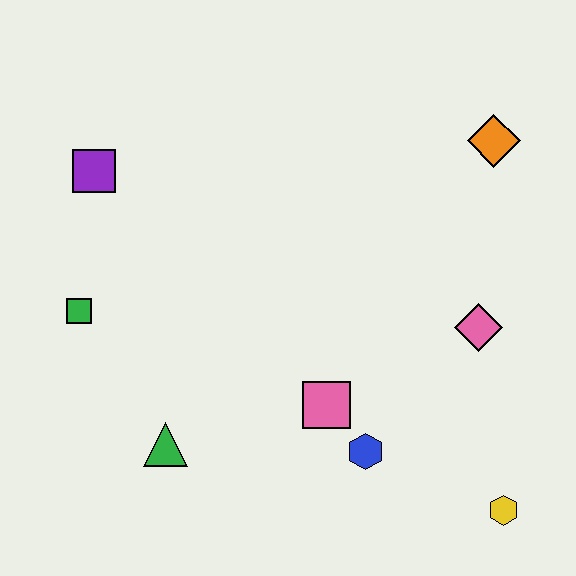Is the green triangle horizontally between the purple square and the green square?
No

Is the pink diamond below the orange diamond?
Yes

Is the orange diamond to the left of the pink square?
No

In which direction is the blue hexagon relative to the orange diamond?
The blue hexagon is below the orange diamond.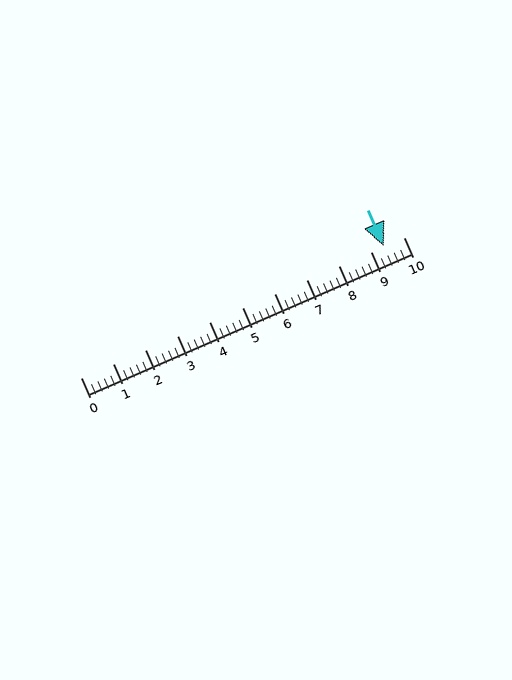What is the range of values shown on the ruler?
The ruler shows values from 0 to 10.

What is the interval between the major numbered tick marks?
The major tick marks are spaced 1 units apart.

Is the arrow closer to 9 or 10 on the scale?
The arrow is closer to 9.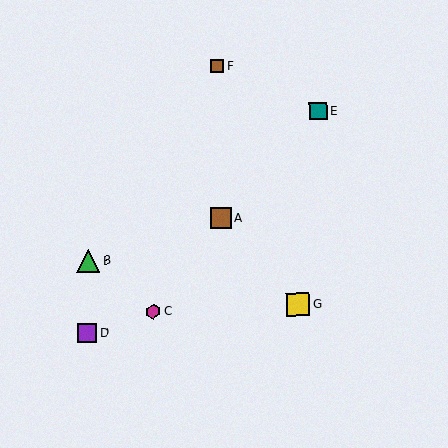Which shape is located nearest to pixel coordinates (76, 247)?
The green triangle (labeled B) at (88, 261) is nearest to that location.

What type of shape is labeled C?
Shape C is a magenta hexagon.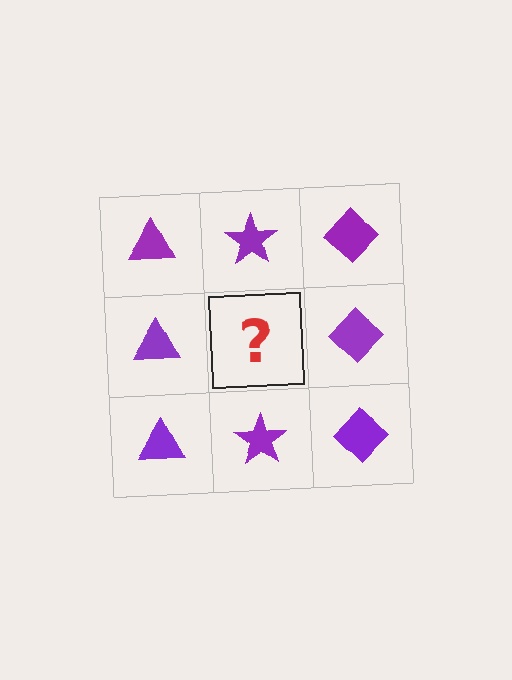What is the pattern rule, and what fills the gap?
The rule is that each column has a consistent shape. The gap should be filled with a purple star.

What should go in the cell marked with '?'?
The missing cell should contain a purple star.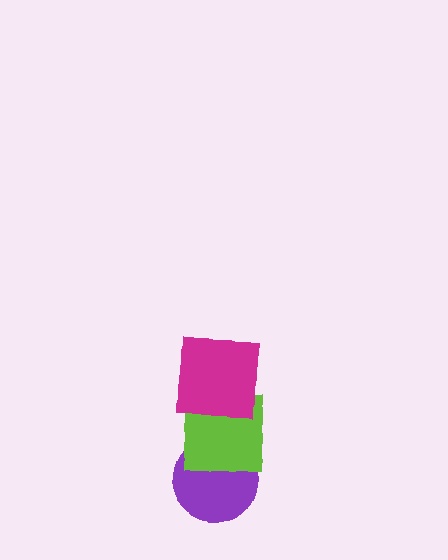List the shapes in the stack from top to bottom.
From top to bottom: the magenta square, the lime square, the purple circle.